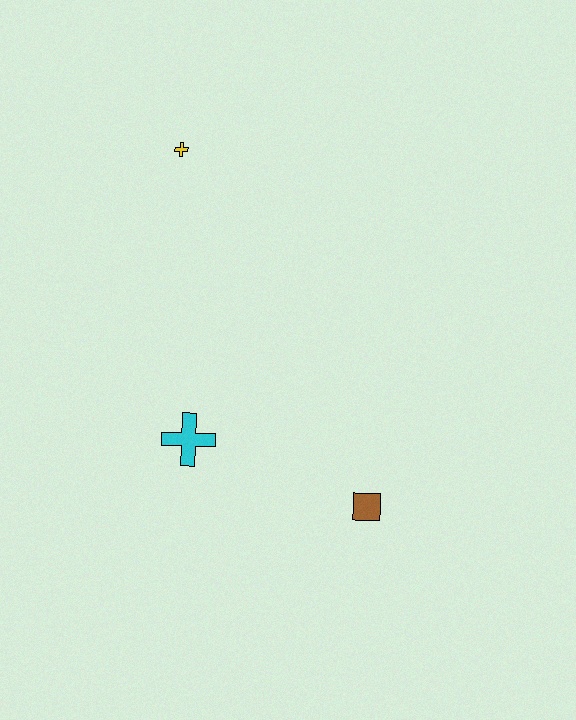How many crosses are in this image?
There are 2 crosses.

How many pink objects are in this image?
There are no pink objects.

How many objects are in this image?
There are 3 objects.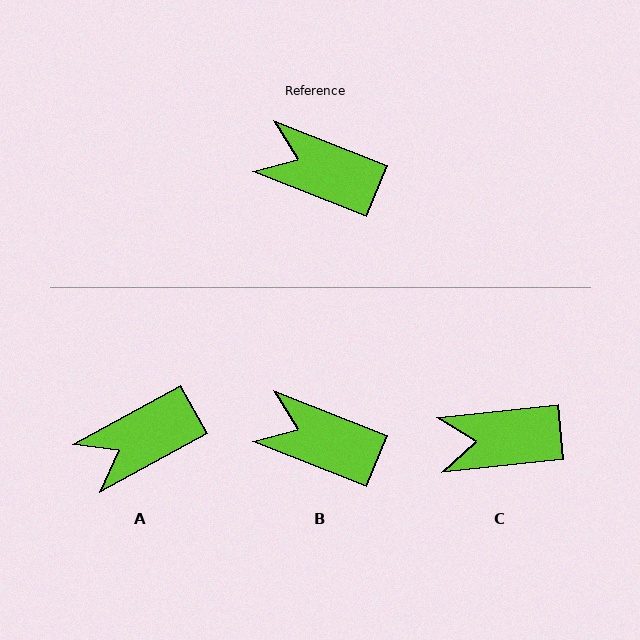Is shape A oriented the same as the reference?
No, it is off by about 50 degrees.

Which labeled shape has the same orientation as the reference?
B.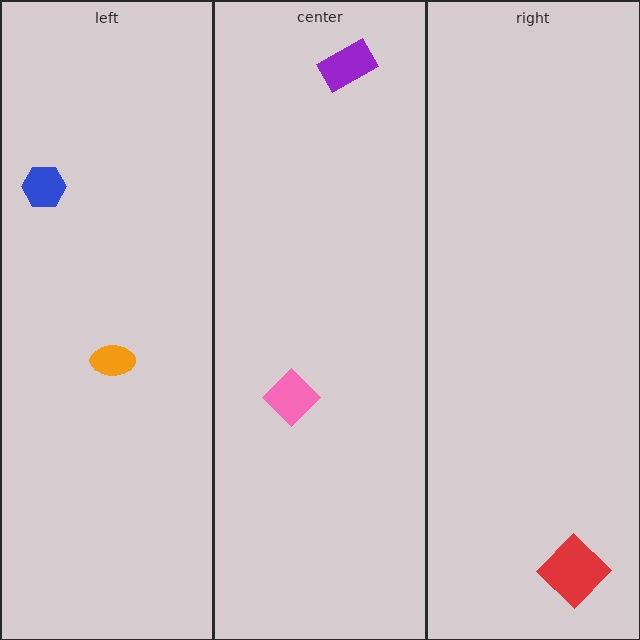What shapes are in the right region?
The red diamond.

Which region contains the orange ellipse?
The left region.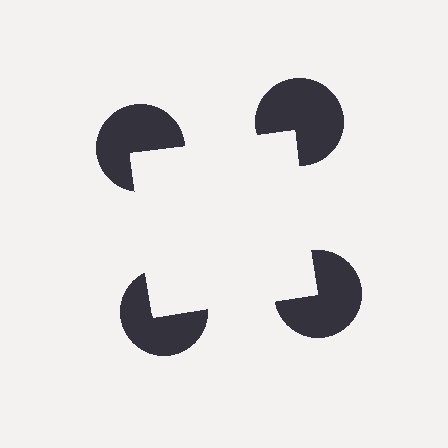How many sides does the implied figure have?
4 sides.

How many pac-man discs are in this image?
There are 4 — one at each vertex of the illusory square.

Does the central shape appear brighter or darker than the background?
It typically appears slightly brighter than the background, even though no actual brightness change is drawn.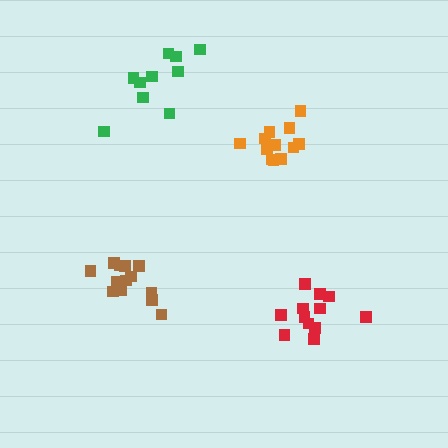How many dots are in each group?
Group 1: 12 dots, Group 2: 12 dots, Group 3: 10 dots, Group 4: 13 dots (47 total).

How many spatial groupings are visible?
There are 4 spatial groupings.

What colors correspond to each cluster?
The clusters are colored: red, orange, green, brown.